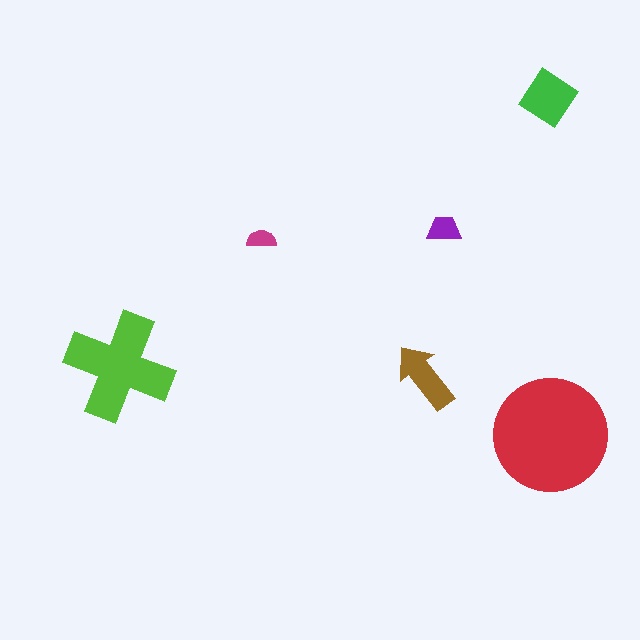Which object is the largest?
The red circle.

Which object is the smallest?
The magenta semicircle.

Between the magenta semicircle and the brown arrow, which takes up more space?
The brown arrow.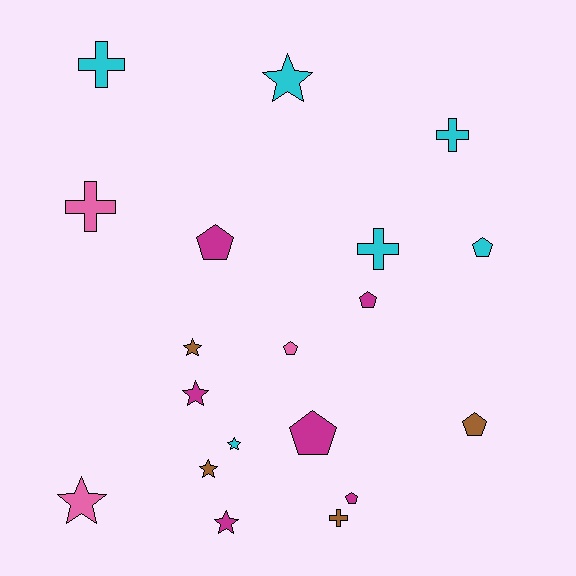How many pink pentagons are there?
There is 1 pink pentagon.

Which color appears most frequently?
Magenta, with 6 objects.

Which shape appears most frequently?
Pentagon, with 7 objects.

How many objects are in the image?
There are 19 objects.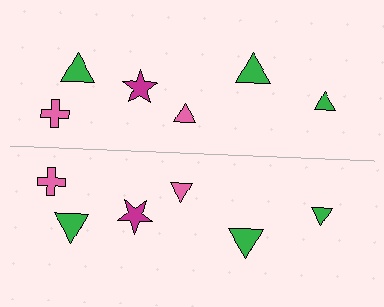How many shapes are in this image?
There are 12 shapes in this image.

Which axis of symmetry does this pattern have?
The pattern has a horizontal axis of symmetry running through the center of the image.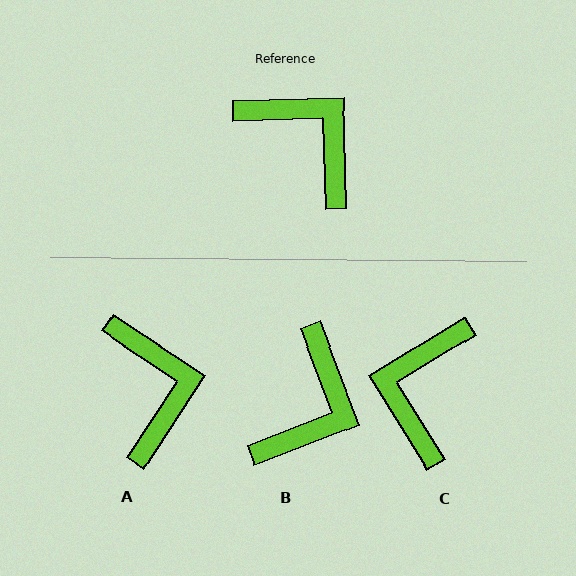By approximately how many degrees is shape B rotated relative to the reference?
Approximately 71 degrees clockwise.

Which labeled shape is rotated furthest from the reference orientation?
C, about 120 degrees away.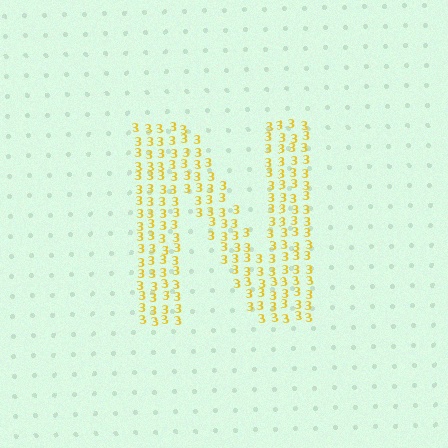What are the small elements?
The small elements are digit 3's.